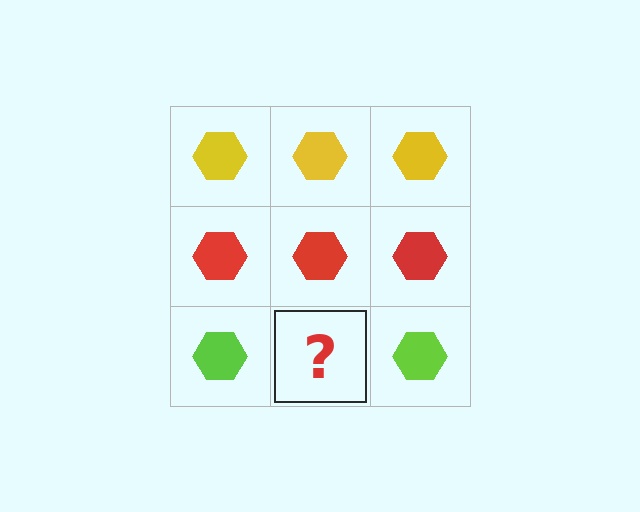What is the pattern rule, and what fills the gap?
The rule is that each row has a consistent color. The gap should be filled with a lime hexagon.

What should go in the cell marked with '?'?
The missing cell should contain a lime hexagon.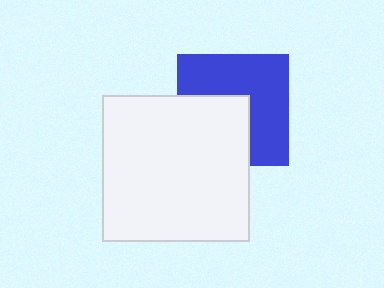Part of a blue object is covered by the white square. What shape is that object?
It is a square.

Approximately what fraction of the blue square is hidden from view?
Roughly 40% of the blue square is hidden behind the white square.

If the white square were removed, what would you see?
You would see the complete blue square.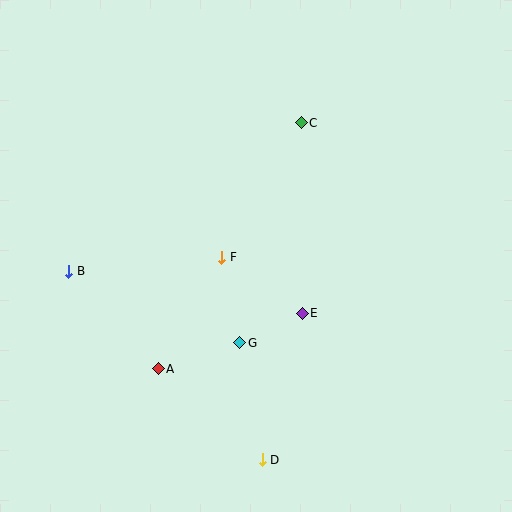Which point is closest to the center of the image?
Point F at (222, 257) is closest to the center.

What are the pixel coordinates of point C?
Point C is at (301, 123).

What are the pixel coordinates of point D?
Point D is at (262, 460).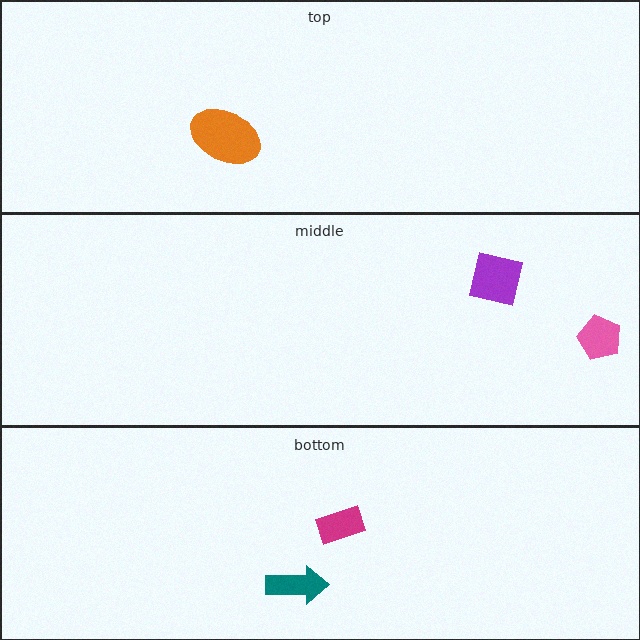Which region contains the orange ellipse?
The top region.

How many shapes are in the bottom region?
2.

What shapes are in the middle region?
The purple square, the pink pentagon.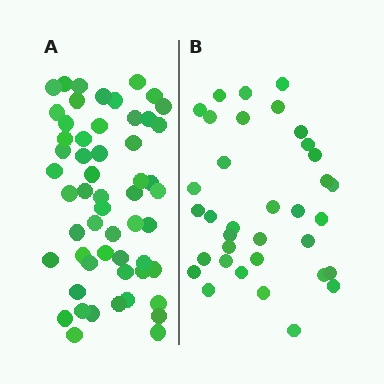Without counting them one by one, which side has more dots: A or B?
Region A (the left region) has more dots.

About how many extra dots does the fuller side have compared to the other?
Region A has approximately 20 more dots than region B.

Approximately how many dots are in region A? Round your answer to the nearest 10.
About 60 dots. (The exact count is 55, which rounds to 60.)